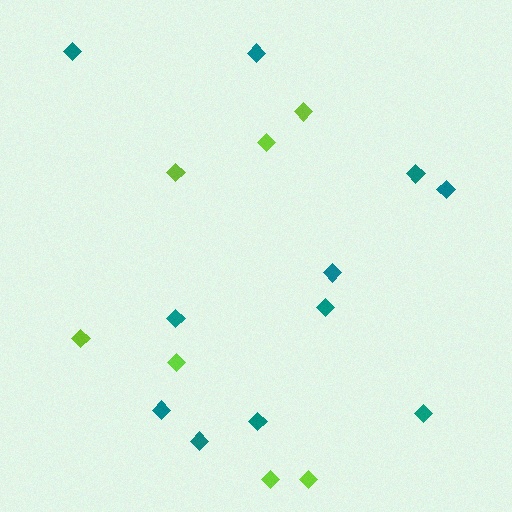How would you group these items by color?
There are 2 groups: one group of lime diamonds (7) and one group of teal diamonds (11).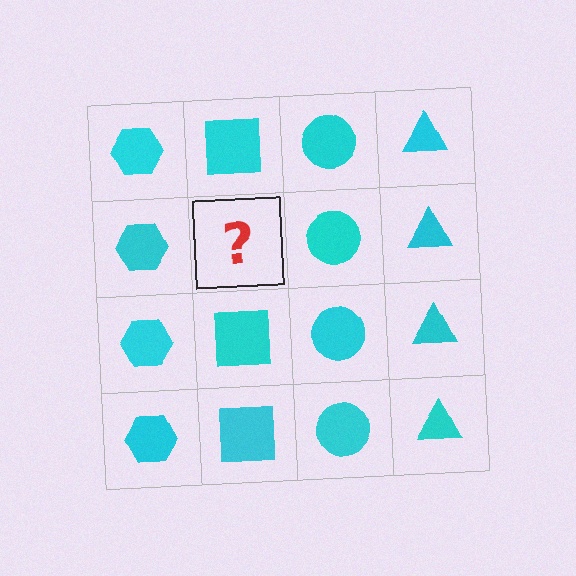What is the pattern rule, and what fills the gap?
The rule is that each column has a consistent shape. The gap should be filled with a cyan square.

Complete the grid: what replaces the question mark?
The question mark should be replaced with a cyan square.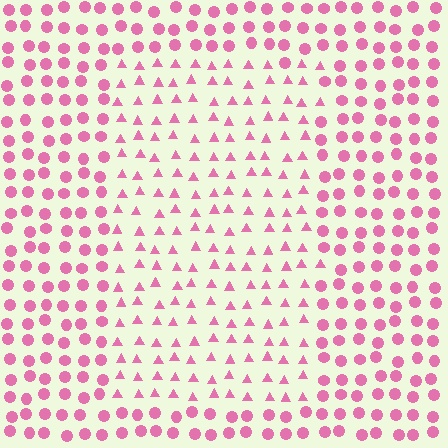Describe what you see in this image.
The image is filled with small pink elements arranged in a uniform grid. A rectangle-shaped region contains triangles, while the surrounding area contains circles. The boundary is defined purely by the change in element shape.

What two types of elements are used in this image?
The image uses triangles inside the rectangle region and circles outside it.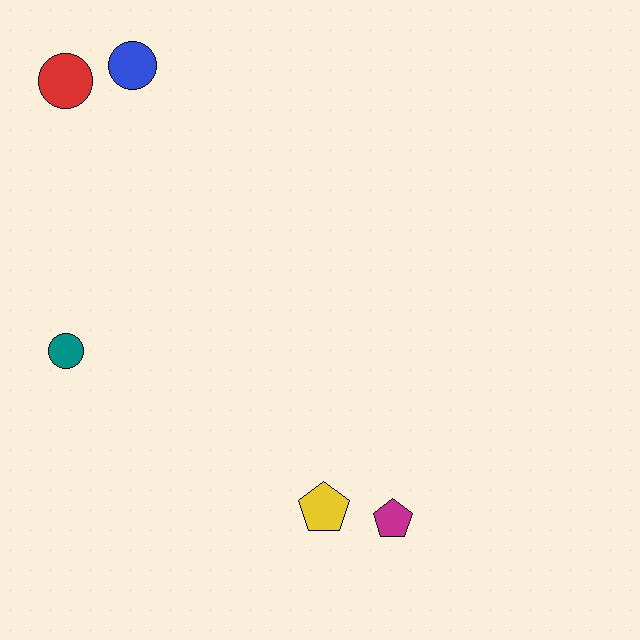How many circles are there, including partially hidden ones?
There are 3 circles.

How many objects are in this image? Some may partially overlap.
There are 5 objects.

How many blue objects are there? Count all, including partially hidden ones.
There is 1 blue object.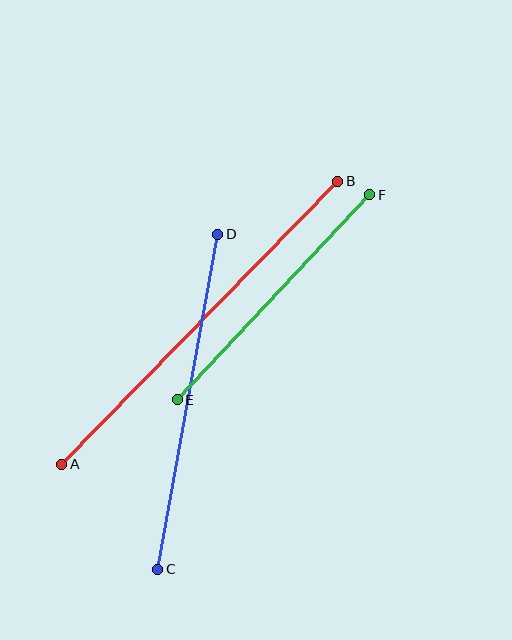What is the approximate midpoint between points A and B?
The midpoint is at approximately (200, 323) pixels.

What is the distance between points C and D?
The distance is approximately 341 pixels.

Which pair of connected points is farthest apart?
Points A and B are farthest apart.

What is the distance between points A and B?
The distance is approximately 395 pixels.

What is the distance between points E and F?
The distance is approximately 281 pixels.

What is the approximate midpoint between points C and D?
The midpoint is at approximately (188, 402) pixels.